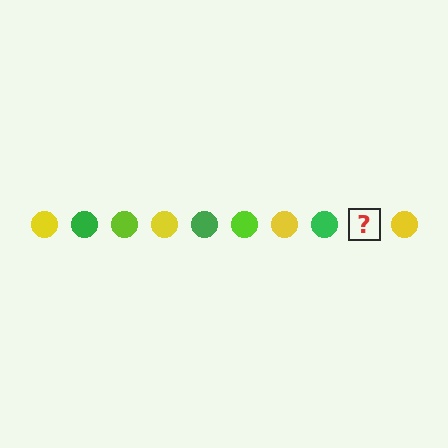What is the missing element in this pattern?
The missing element is a lime circle.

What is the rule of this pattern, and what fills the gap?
The rule is that the pattern cycles through yellow, green, lime circles. The gap should be filled with a lime circle.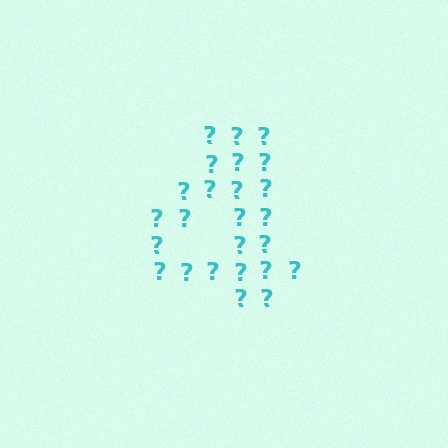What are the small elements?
The small elements are question marks.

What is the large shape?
The large shape is the digit 4.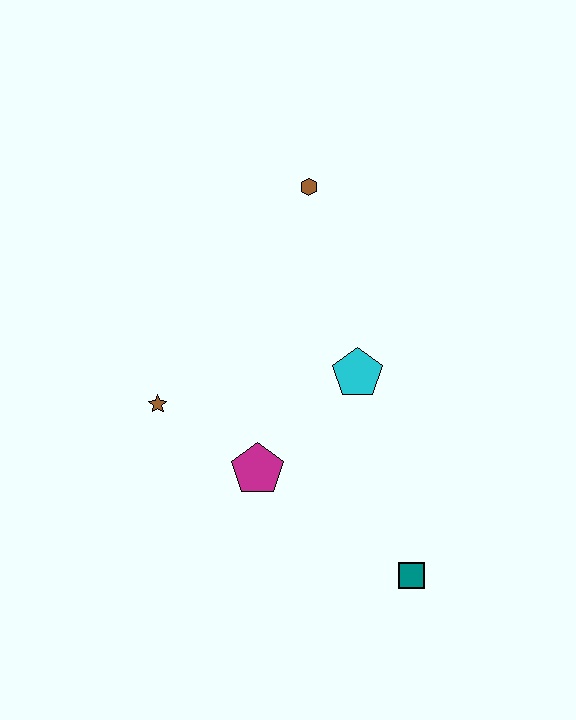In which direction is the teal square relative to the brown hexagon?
The teal square is below the brown hexagon.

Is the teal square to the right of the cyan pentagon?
Yes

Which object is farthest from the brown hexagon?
The teal square is farthest from the brown hexagon.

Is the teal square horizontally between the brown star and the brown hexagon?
No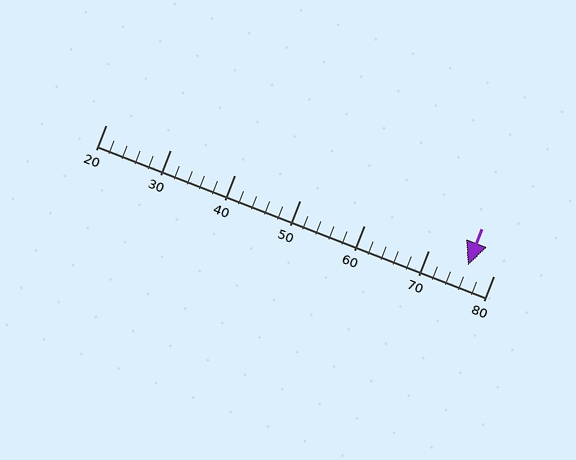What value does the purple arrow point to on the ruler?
The purple arrow points to approximately 76.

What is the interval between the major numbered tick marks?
The major tick marks are spaced 10 units apart.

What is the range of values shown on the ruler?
The ruler shows values from 20 to 80.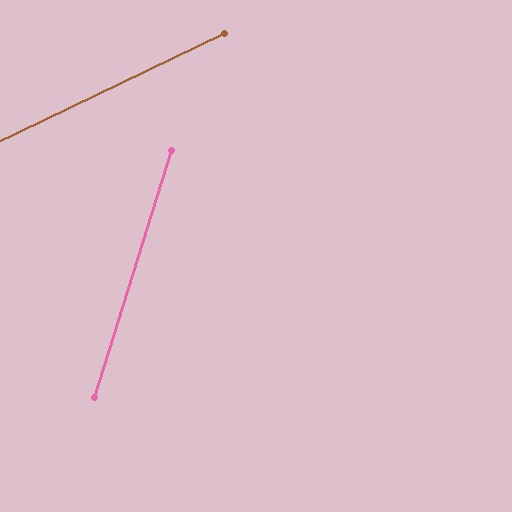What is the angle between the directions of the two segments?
Approximately 47 degrees.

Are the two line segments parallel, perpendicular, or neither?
Neither parallel nor perpendicular — they differ by about 47°.